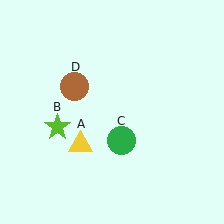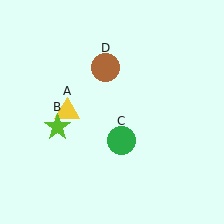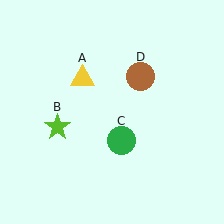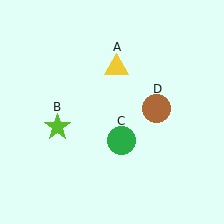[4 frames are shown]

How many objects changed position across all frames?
2 objects changed position: yellow triangle (object A), brown circle (object D).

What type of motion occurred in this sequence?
The yellow triangle (object A), brown circle (object D) rotated clockwise around the center of the scene.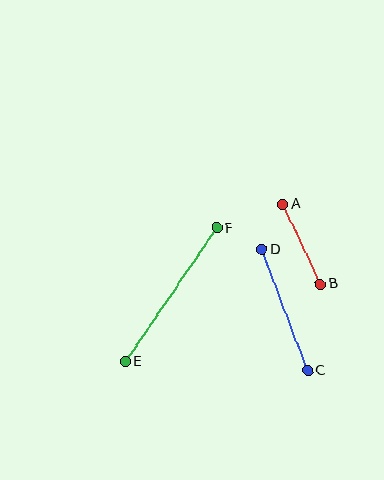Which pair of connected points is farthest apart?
Points E and F are farthest apart.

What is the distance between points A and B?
The distance is approximately 88 pixels.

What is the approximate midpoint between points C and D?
The midpoint is at approximately (285, 310) pixels.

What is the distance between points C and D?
The distance is approximately 129 pixels.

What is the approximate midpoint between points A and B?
The midpoint is at approximately (302, 244) pixels.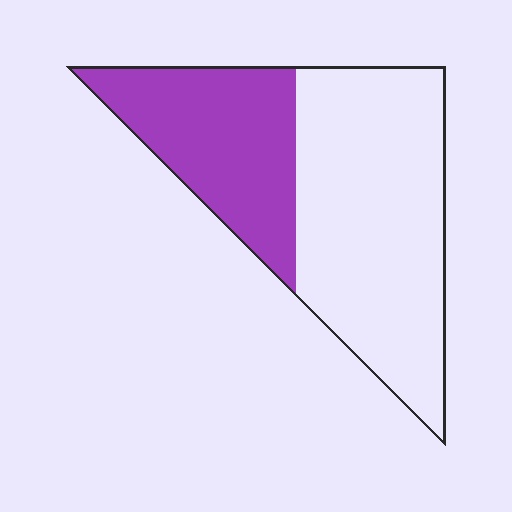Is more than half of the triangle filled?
No.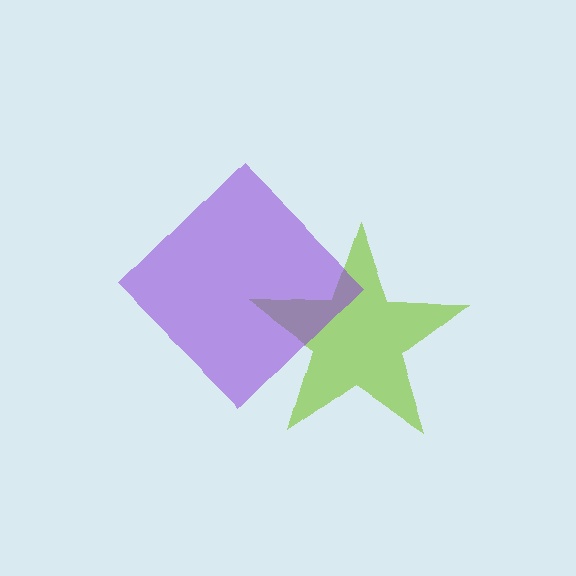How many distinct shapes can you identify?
There are 2 distinct shapes: a lime star, a purple diamond.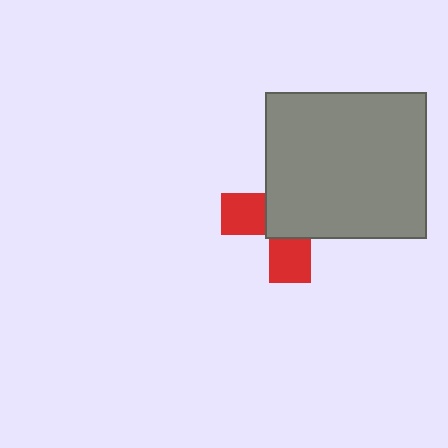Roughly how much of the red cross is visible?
A small part of it is visible (roughly 38%).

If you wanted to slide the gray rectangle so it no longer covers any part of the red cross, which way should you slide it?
Slide it toward the upper-right — that is the most direct way to separate the two shapes.